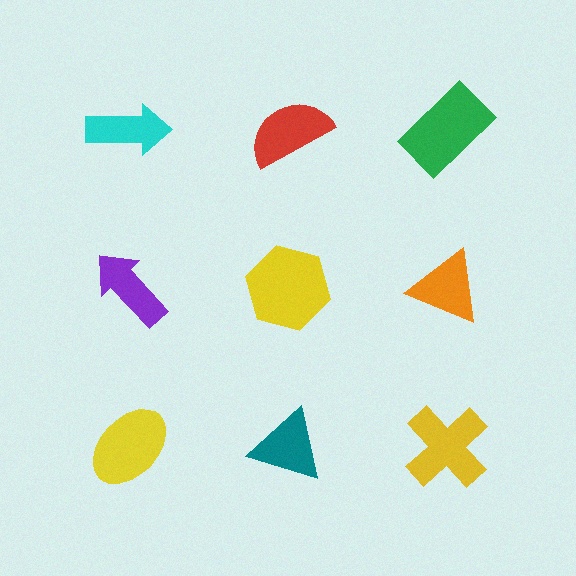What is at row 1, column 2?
A red semicircle.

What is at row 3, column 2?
A teal triangle.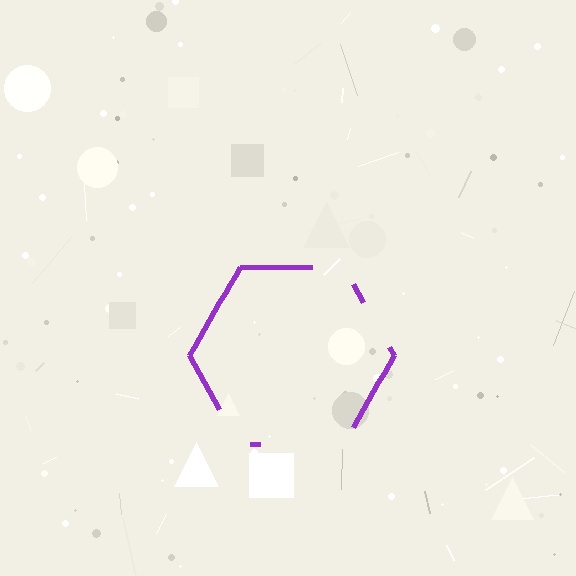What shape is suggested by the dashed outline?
The dashed outline suggests a hexagon.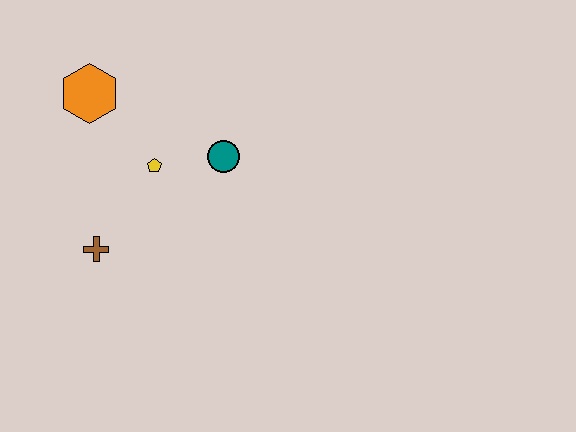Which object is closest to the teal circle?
The yellow pentagon is closest to the teal circle.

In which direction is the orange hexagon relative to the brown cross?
The orange hexagon is above the brown cross.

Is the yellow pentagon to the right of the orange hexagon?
Yes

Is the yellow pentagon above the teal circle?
No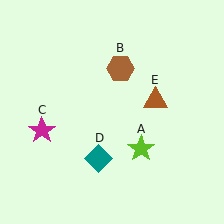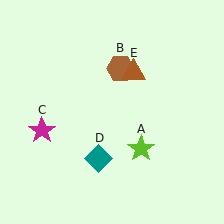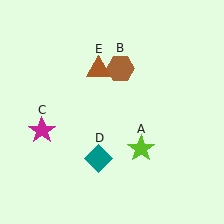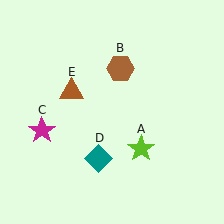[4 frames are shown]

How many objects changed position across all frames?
1 object changed position: brown triangle (object E).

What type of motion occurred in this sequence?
The brown triangle (object E) rotated counterclockwise around the center of the scene.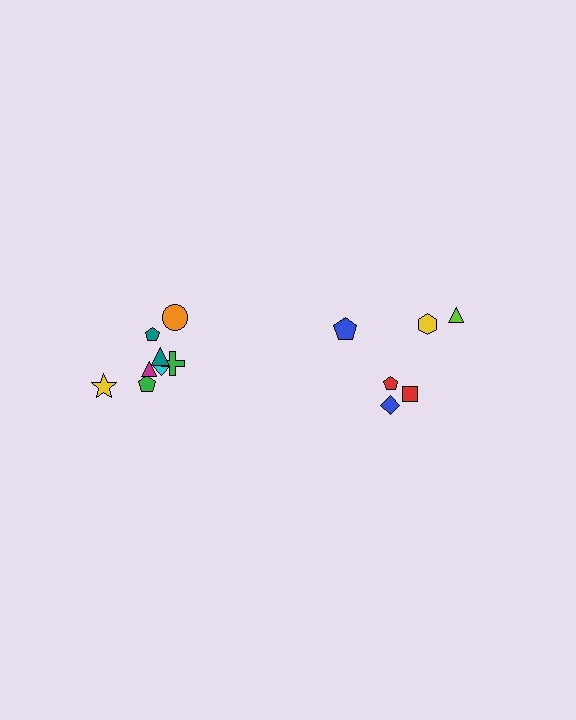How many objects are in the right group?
There are 6 objects.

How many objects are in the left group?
There are 8 objects.